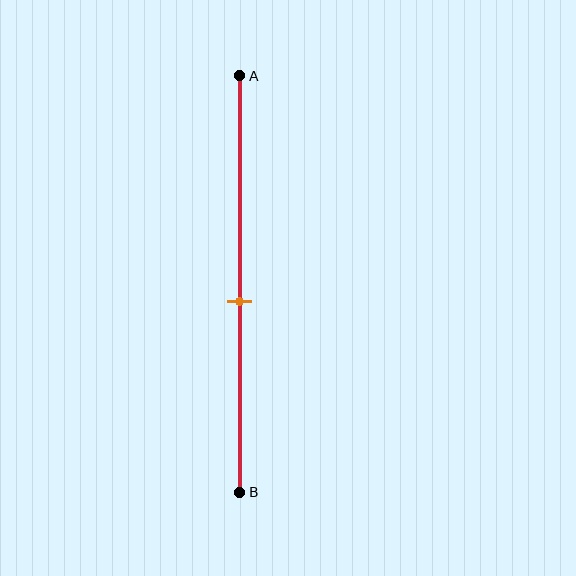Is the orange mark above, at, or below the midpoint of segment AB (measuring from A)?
The orange mark is below the midpoint of segment AB.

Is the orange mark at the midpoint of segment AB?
No, the mark is at about 55% from A, not at the 50% midpoint.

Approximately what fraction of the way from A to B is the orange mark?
The orange mark is approximately 55% of the way from A to B.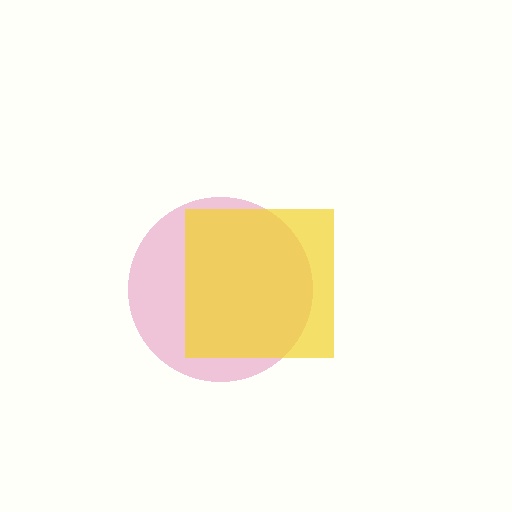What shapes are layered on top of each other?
The layered shapes are: a pink circle, a yellow square.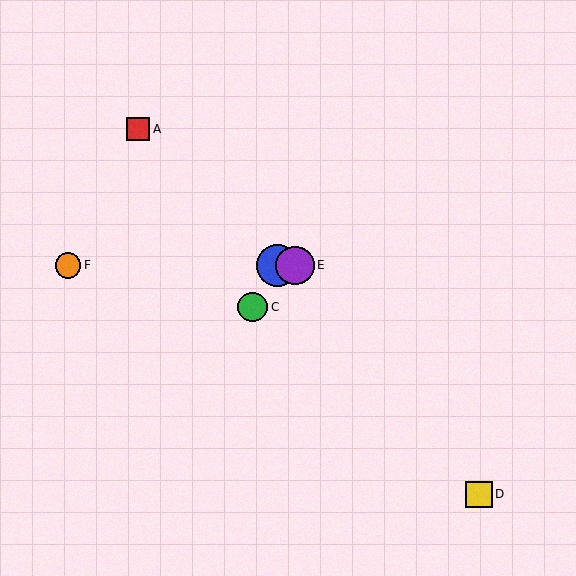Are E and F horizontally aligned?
Yes, both are at y≈265.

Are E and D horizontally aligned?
No, E is at y≈265 and D is at y≈494.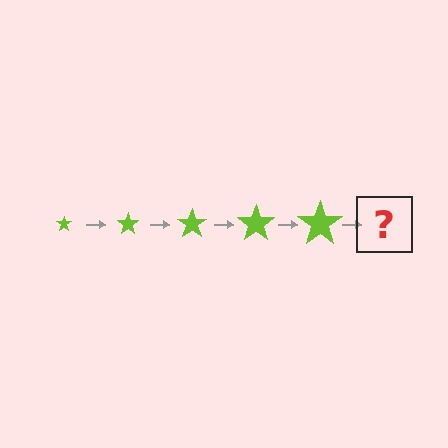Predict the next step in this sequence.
The next step is a lime star, larger than the previous one.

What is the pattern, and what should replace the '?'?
The pattern is that the star gets progressively larger each step. The '?' should be a lime star, larger than the previous one.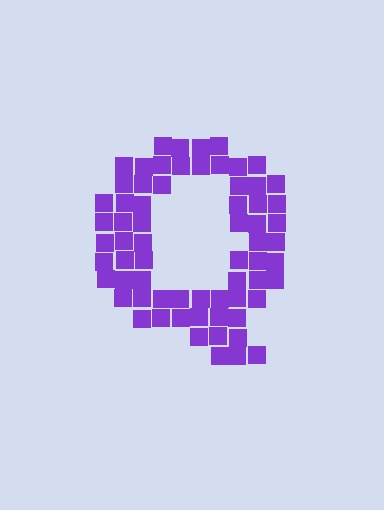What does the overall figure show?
The overall figure shows the letter Q.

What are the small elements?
The small elements are squares.